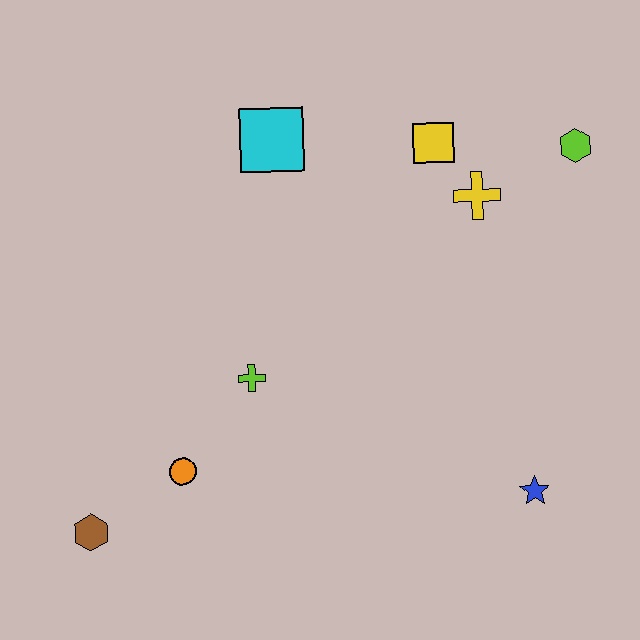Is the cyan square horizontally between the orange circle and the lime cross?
No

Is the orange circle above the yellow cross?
No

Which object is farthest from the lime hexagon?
The brown hexagon is farthest from the lime hexagon.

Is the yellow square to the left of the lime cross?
No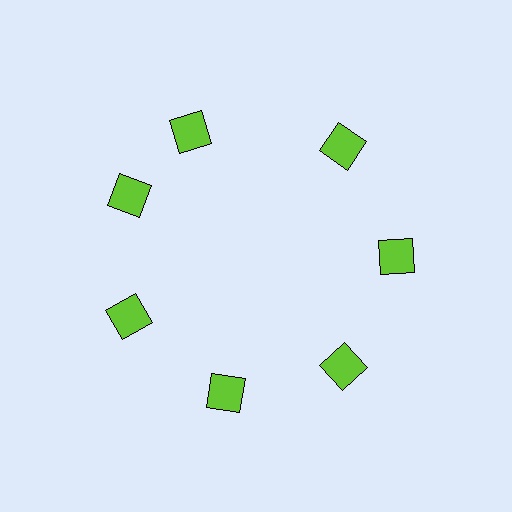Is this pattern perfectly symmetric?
No. The 7 lime squares are arranged in a ring, but one element near the 12 o'clock position is rotated out of alignment along the ring, breaking the 7-fold rotational symmetry.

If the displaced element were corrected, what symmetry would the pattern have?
It would have 7-fold rotational symmetry — the pattern would map onto itself every 51 degrees.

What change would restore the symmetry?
The symmetry would be restored by rotating it back into even spacing with its neighbors so that all 7 squares sit at equal angles and equal distance from the center.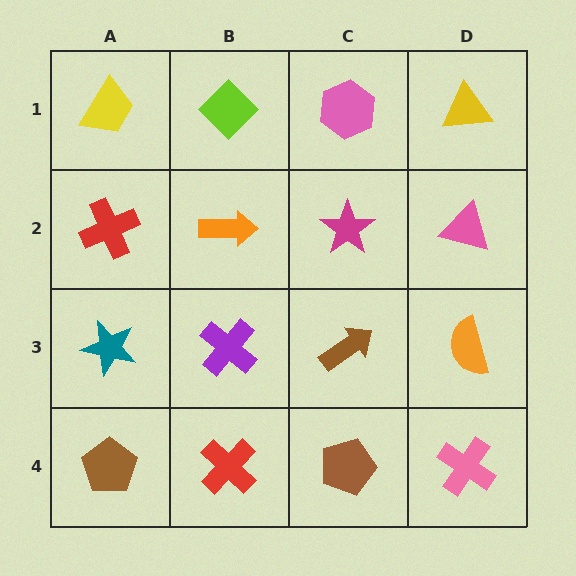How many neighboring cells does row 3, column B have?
4.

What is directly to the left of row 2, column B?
A red cross.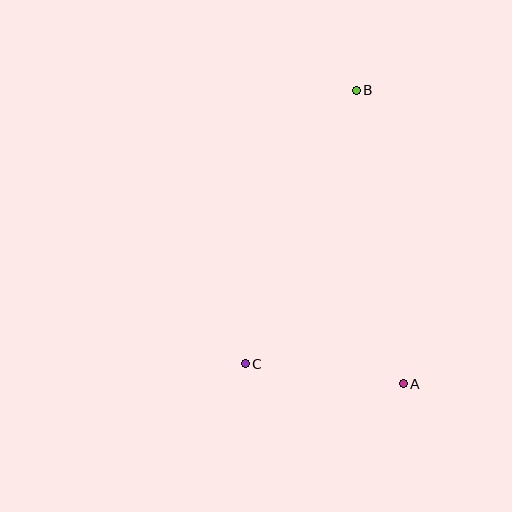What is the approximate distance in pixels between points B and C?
The distance between B and C is approximately 295 pixels.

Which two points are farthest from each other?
Points A and B are farthest from each other.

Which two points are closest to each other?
Points A and C are closest to each other.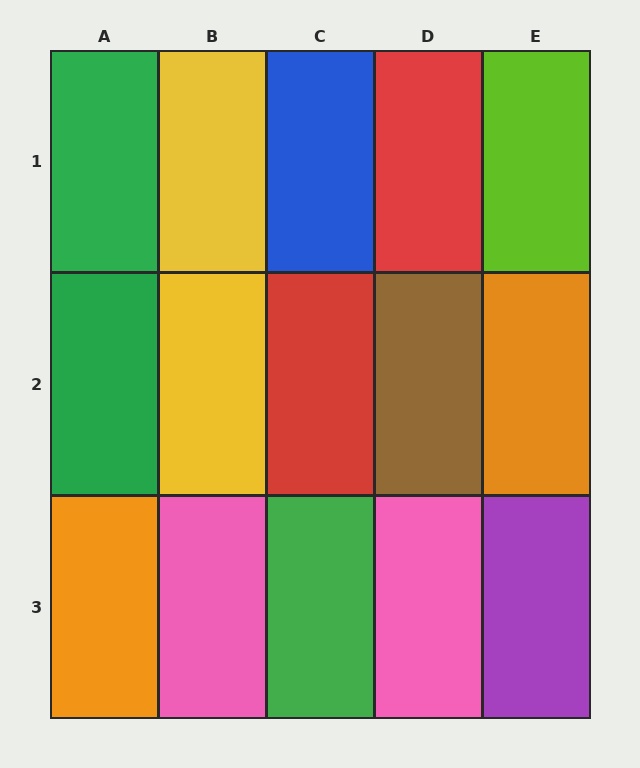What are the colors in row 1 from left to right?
Green, yellow, blue, red, lime.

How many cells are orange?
2 cells are orange.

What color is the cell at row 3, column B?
Pink.